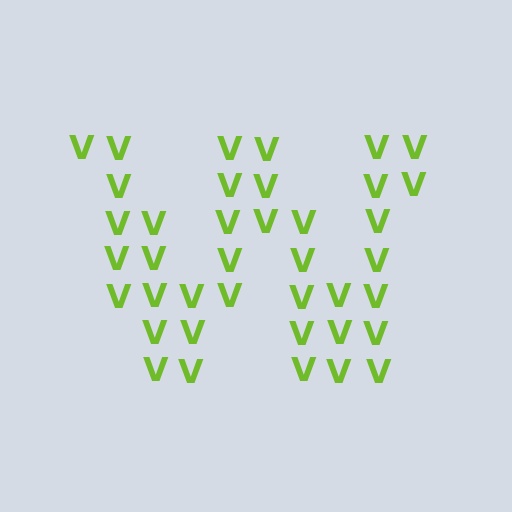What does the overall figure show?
The overall figure shows the letter W.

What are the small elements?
The small elements are letter V's.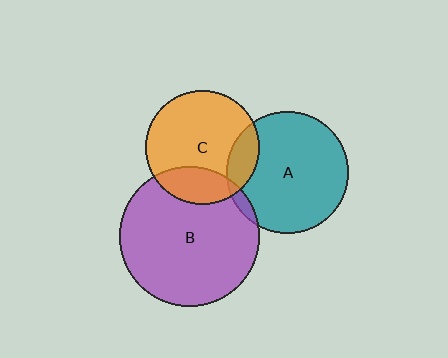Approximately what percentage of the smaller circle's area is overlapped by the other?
Approximately 15%.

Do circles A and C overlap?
Yes.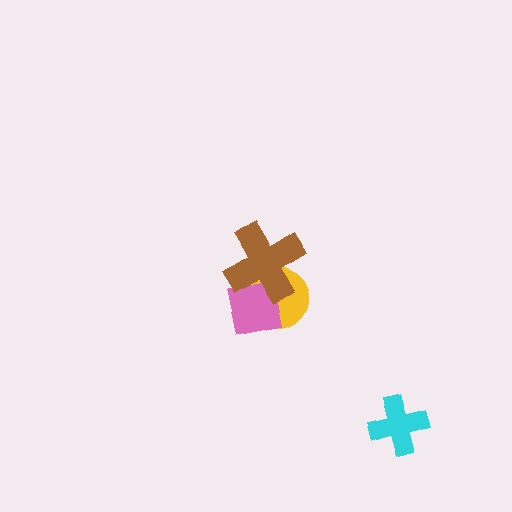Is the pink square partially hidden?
Yes, it is partially covered by another shape.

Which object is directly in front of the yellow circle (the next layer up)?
The pink square is directly in front of the yellow circle.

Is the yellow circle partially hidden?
Yes, it is partially covered by another shape.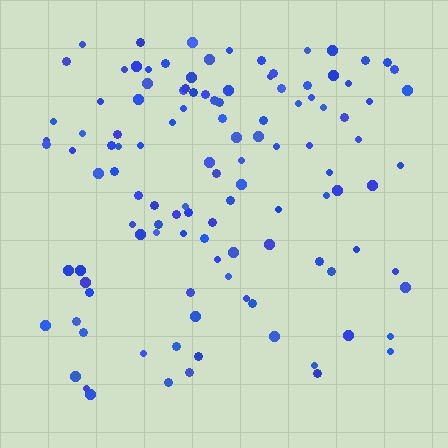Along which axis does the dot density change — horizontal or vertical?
Vertical.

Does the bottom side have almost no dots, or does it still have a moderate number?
Still a moderate number, just noticeably fewer than the top.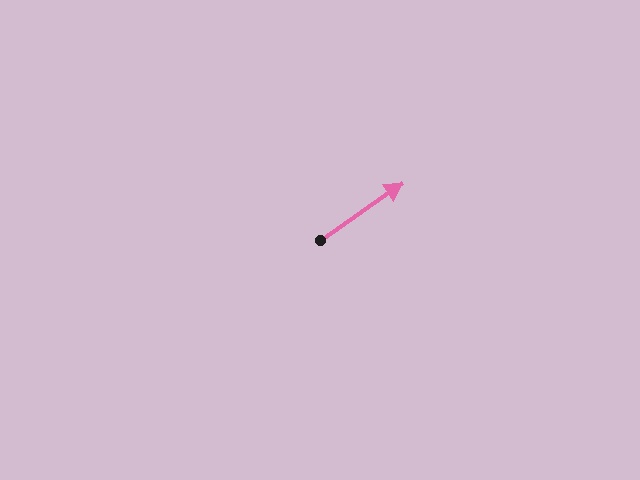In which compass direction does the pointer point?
Northeast.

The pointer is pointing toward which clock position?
Roughly 2 o'clock.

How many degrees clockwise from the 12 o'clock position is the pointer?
Approximately 55 degrees.